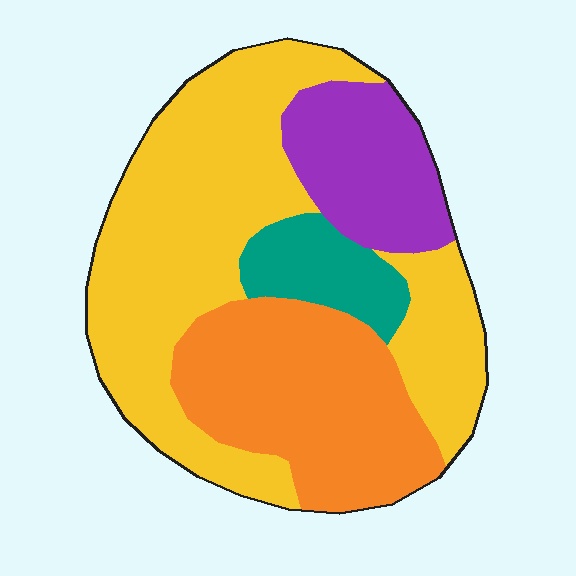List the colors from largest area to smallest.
From largest to smallest: yellow, orange, purple, teal.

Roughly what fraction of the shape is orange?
Orange covers about 25% of the shape.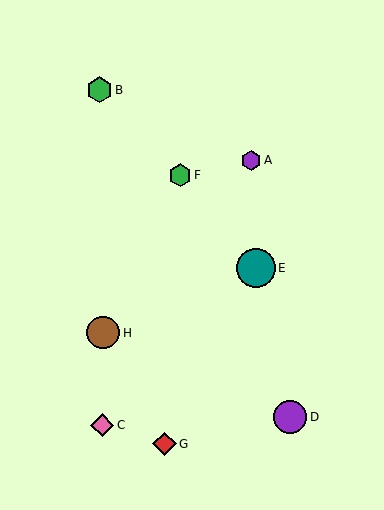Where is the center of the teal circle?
The center of the teal circle is at (256, 268).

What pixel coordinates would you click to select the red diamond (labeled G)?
Click at (164, 444) to select the red diamond G.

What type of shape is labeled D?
Shape D is a purple circle.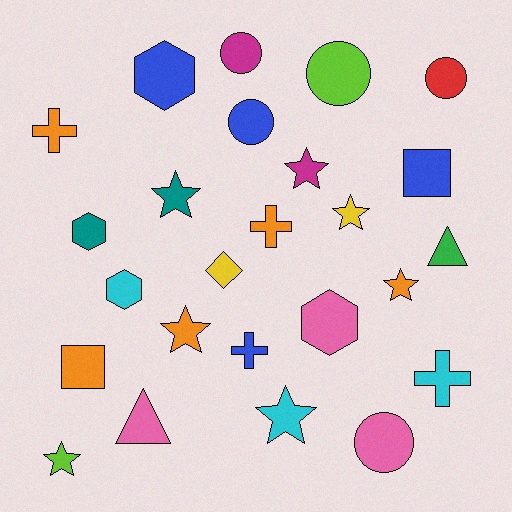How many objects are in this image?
There are 25 objects.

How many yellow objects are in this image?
There are 2 yellow objects.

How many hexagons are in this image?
There are 4 hexagons.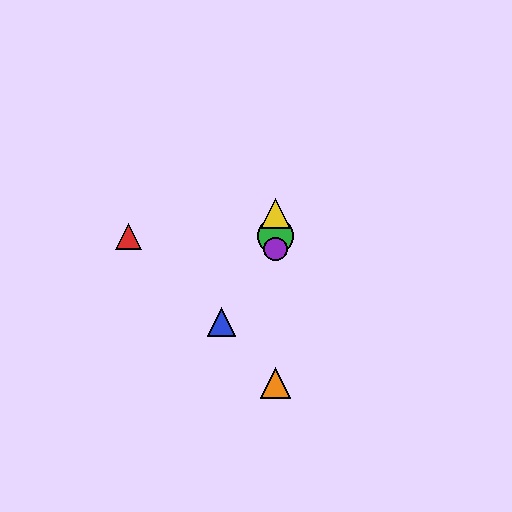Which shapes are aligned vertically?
The green circle, the yellow triangle, the purple circle, the orange triangle are aligned vertically.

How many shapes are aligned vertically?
4 shapes (the green circle, the yellow triangle, the purple circle, the orange triangle) are aligned vertically.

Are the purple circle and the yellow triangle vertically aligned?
Yes, both are at x≈276.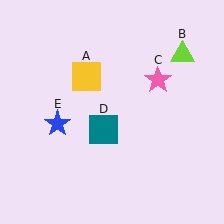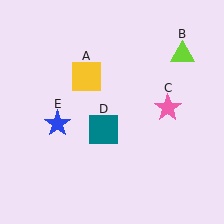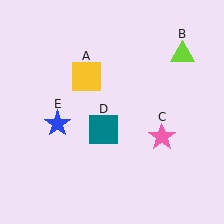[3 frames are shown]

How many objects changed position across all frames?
1 object changed position: pink star (object C).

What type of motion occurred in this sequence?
The pink star (object C) rotated clockwise around the center of the scene.